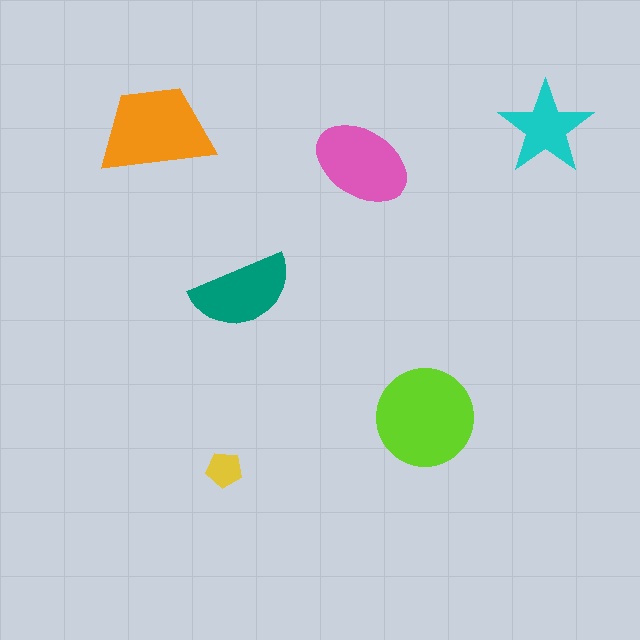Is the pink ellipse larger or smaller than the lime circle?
Smaller.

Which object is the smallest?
The yellow pentagon.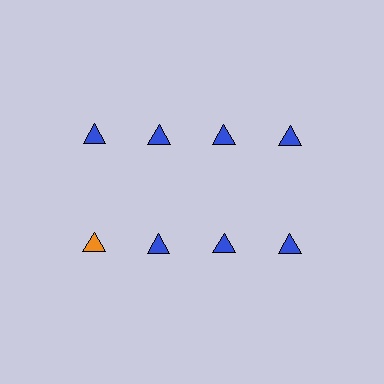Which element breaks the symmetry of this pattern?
The orange triangle in the second row, leftmost column breaks the symmetry. All other shapes are blue triangles.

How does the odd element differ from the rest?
It has a different color: orange instead of blue.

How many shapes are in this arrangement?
There are 8 shapes arranged in a grid pattern.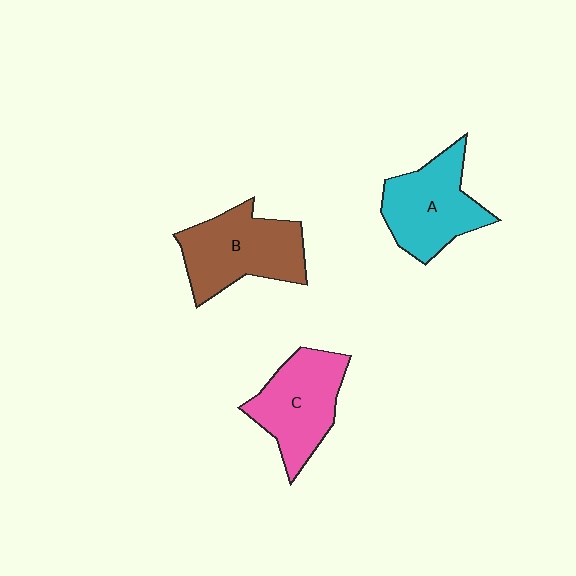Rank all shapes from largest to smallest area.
From largest to smallest: B (brown), A (cyan), C (pink).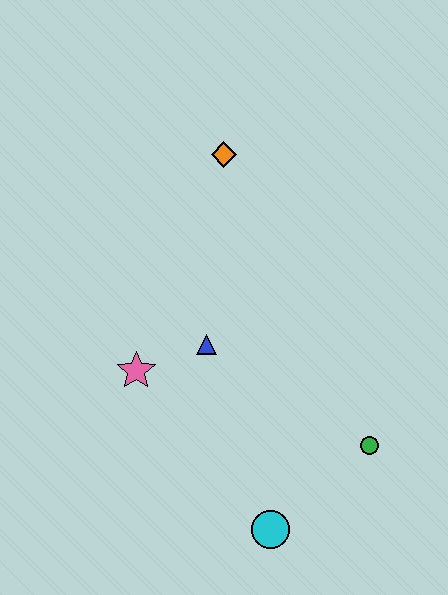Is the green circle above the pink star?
No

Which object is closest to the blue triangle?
The pink star is closest to the blue triangle.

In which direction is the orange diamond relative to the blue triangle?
The orange diamond is above the blue triangle.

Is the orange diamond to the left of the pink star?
No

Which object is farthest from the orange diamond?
The cyan circle is farthest from the orange diamond.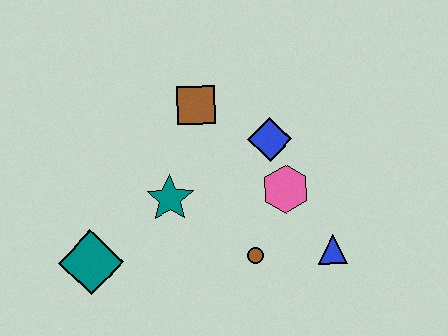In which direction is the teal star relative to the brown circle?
The teal star is to the left of the brown circle.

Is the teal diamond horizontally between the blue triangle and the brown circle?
No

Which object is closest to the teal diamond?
The teal star is closest to the teal diamond.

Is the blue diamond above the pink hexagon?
Yes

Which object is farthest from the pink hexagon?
The teal diamond is farthest from the pink hexagon.